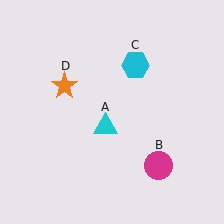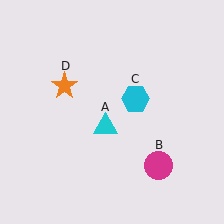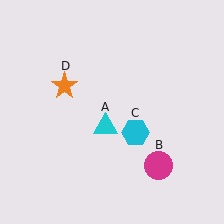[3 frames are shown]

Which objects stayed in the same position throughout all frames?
Cyan triangle (object A) and magenta circle (object B) and orange star (object D) remained stationary.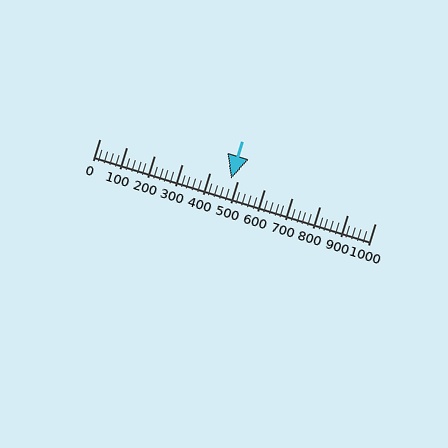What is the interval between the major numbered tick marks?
The major tick marks are spaced 100 units apart.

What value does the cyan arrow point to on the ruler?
The cyan arrow points to approximately 479.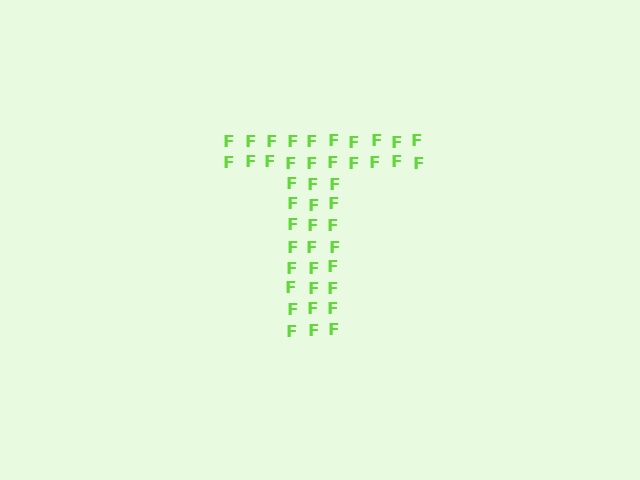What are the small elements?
The small elements are letter F's.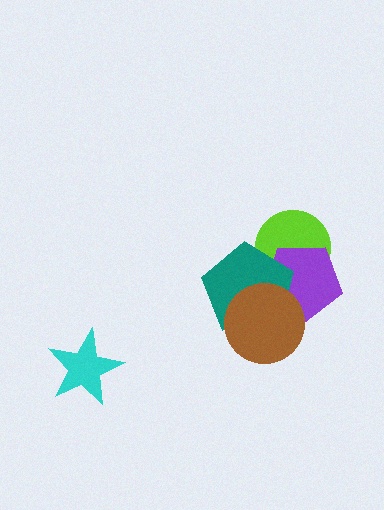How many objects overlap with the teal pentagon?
3 objects overlap with the teal pentagon.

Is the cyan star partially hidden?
No, no other shape covers it.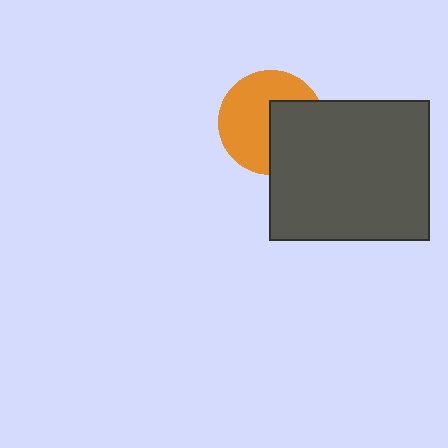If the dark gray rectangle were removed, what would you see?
You would see the complete orange circle.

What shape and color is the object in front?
The object in front is a dark gray rectangle.